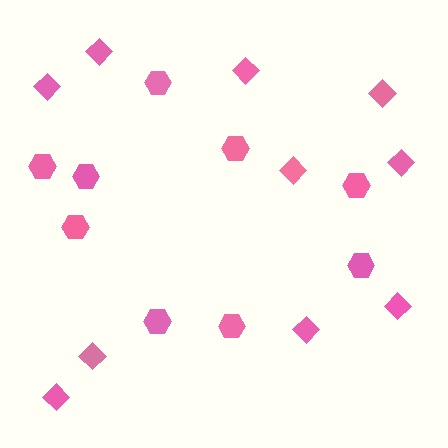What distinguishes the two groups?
There are 2 groups: one group of hexagons (9) and one group of diamonds (10).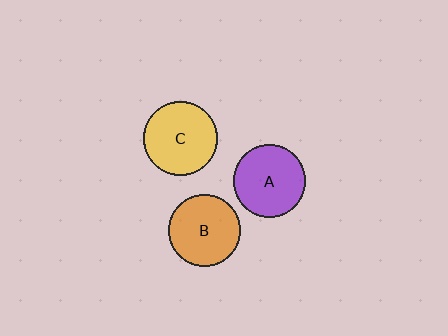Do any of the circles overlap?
No, none of the circles overlap.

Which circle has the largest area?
Circle C (yellow).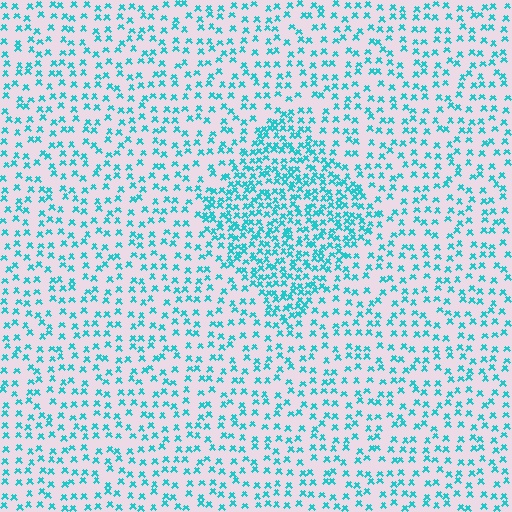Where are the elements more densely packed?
The elements are more densely packed inside the diamond boundary.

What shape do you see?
I see a diamond.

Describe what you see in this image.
The image contains small cyan elements arranged at two different densities. A diamond-shaped region is visible where the elements are more densely packed than the surrounding area.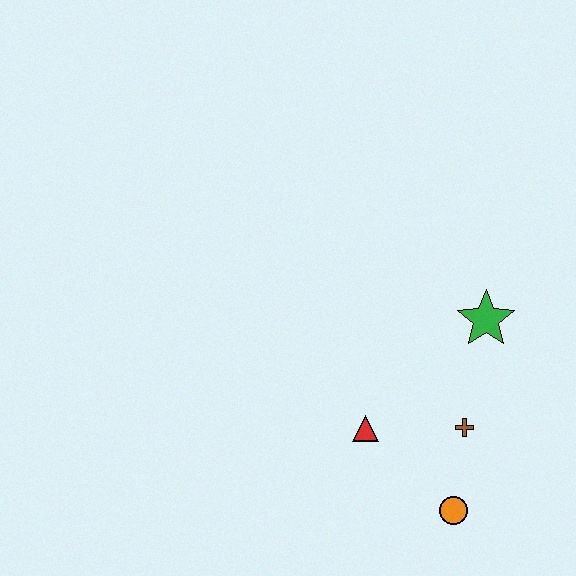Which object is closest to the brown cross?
The orange circle is closest to the brown cross.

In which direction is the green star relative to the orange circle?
The green star is above the orange circle.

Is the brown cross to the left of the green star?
Yes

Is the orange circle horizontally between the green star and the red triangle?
Yes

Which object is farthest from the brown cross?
The green star is farthest from the brown cross.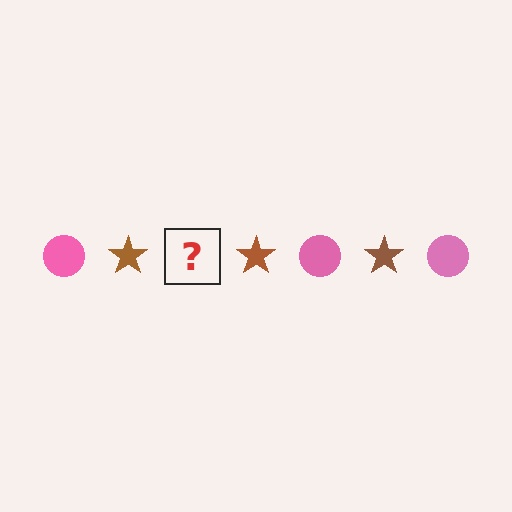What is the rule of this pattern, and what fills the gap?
The rule is that the pattern alternates between pink circle and brown star. The gap should be filled with a pink circle.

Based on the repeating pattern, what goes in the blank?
The blank should be a pink circle.